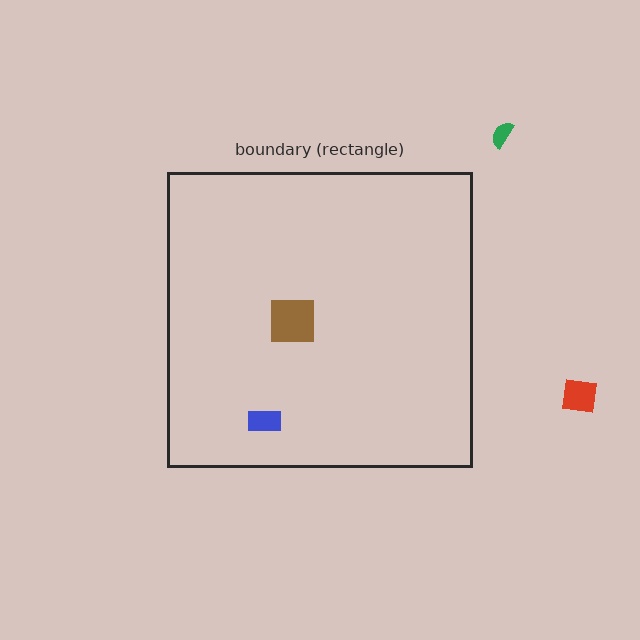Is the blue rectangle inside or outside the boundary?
Inside.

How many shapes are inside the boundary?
2 inside, 2 outside.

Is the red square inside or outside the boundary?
Outside.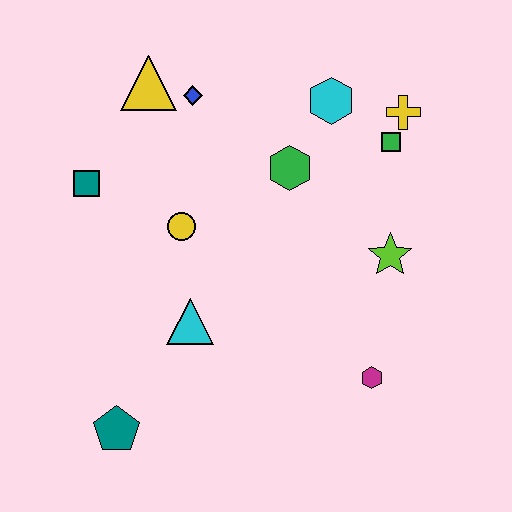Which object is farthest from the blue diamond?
The teal pentagon is farthest from the blue diamond.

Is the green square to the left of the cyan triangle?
No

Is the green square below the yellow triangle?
Yes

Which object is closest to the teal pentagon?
The cyan triangle is closest to the teal pentagon.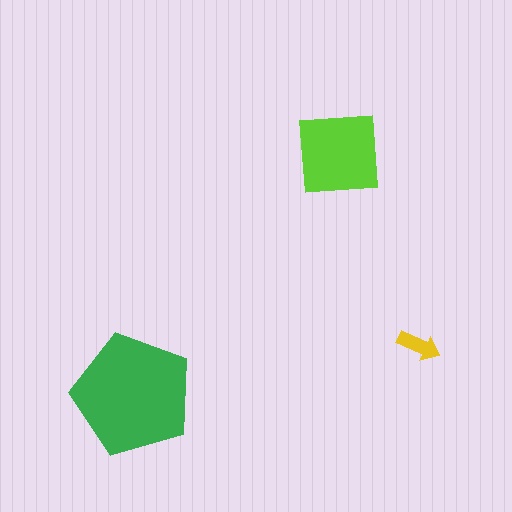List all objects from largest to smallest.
The green pentagon, the lime square, the yellow arrow.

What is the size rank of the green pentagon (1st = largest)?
1st.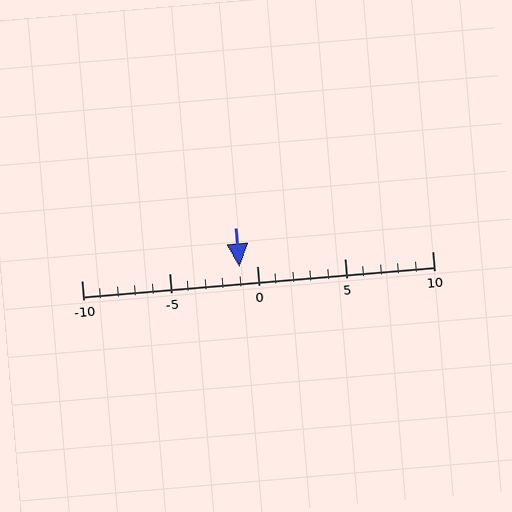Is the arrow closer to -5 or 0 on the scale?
The arrow is closer to 0.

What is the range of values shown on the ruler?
The ruler shows values from -10 to 10.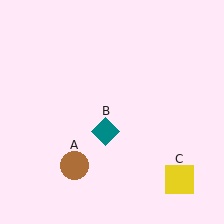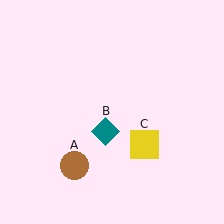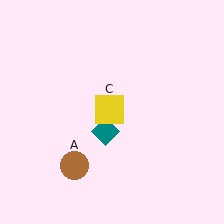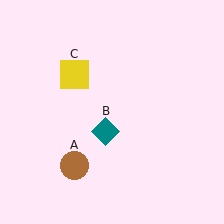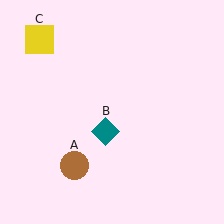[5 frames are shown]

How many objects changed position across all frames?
1 object changed position: yellow square (object C).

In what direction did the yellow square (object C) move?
The yellow square (object C) moved up and to the left.